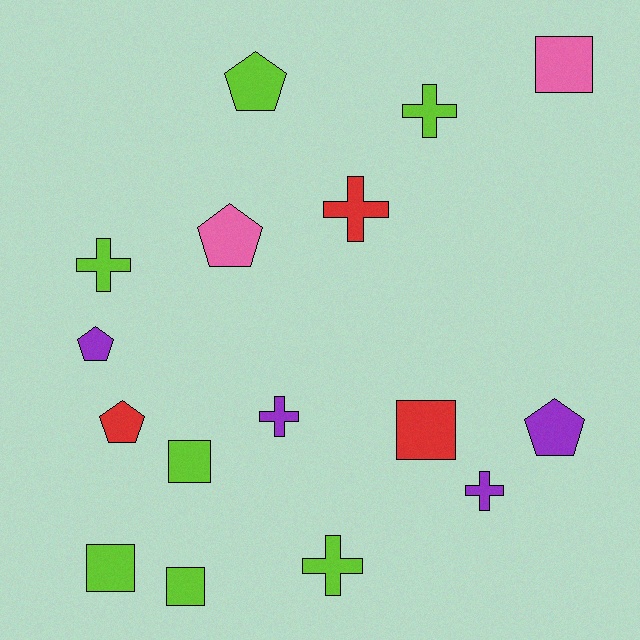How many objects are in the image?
There are 16 objects.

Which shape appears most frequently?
Cross, with 6 objects.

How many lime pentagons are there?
There is 1 lime pentagon.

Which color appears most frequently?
Lime, with 7 objects.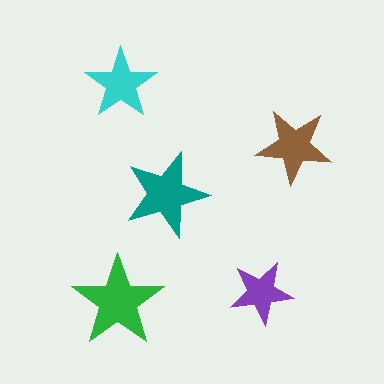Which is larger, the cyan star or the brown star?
The brown one.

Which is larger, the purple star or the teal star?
The teal one.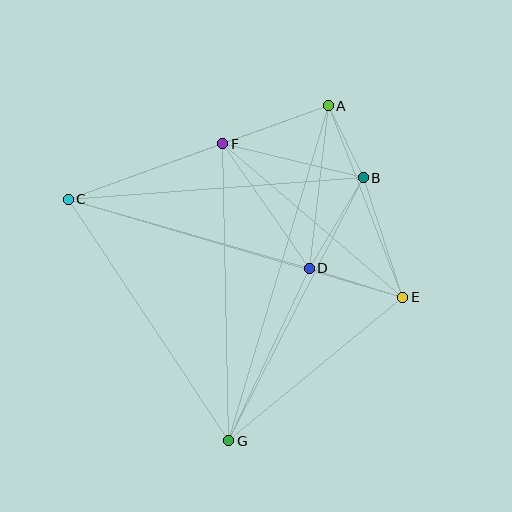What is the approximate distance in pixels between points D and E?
The distance between D and E is approximately 98 pixels.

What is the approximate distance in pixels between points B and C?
The distance between B and C is approximately 296 pixels.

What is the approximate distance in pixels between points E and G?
The distance between E and G is approximately 226 pixels.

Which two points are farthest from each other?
Points A and G are farthest from each other.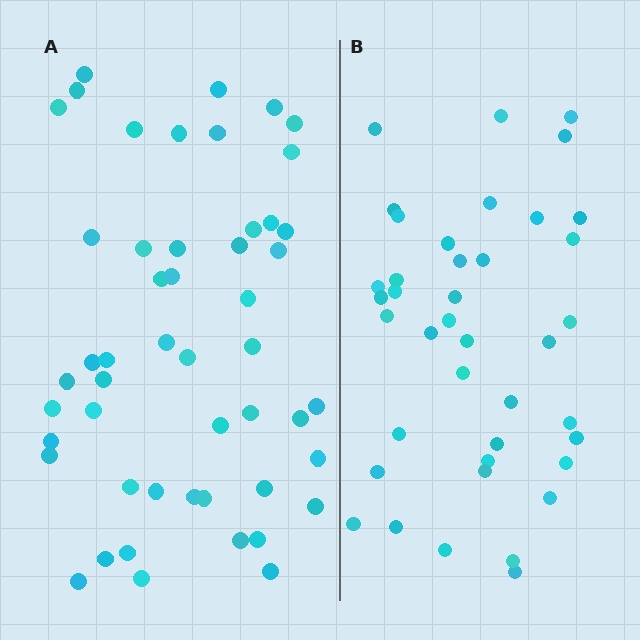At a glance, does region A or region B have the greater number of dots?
Region A (the left region) has more dots.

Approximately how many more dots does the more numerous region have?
Region A has roughly 10 or so more dots than region B.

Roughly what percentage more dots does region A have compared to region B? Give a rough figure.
About 25% more.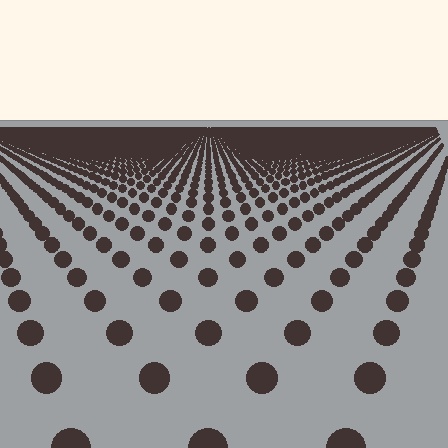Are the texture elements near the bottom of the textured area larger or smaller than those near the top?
Larger. Near the bottom, elements are closer to the viewer and appear at a bigger on-screen size.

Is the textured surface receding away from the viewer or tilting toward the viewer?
The surface is receding away from the viewer. Texture elements get smaller and denser toward the top.